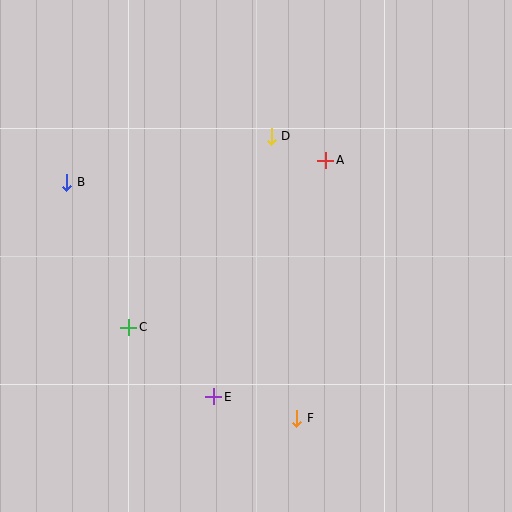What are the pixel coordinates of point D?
Point D is at (271, 136).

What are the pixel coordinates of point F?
Point F is at (297, 418).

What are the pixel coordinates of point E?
Point E is at (214, 397).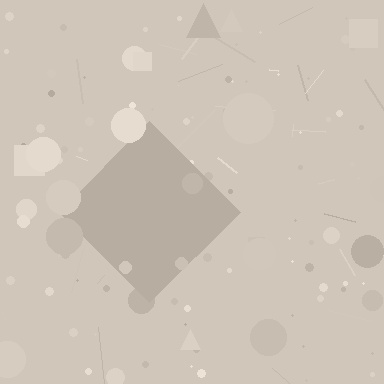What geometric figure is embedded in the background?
A diamond is embedded in the background.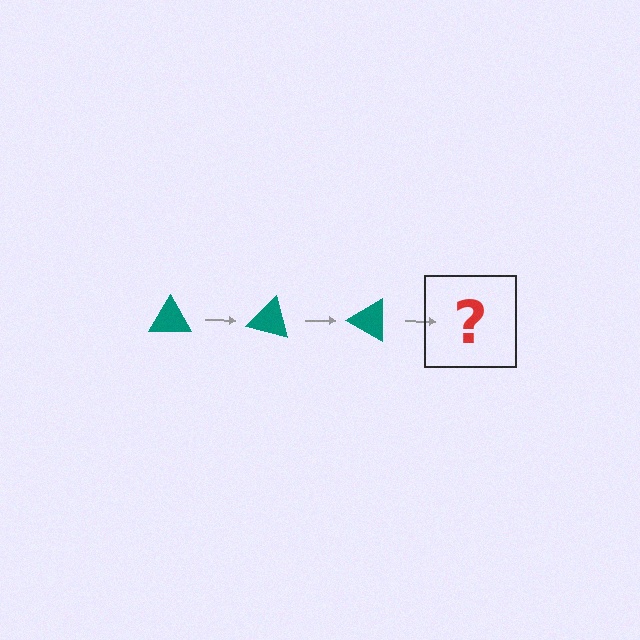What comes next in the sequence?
The next element should be a teal triangle rotated 45 degrees.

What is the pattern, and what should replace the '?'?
The pattern is that the triangle rotates 15 degrees each step. The '?' should be a teal triangle rotated 45 degrees.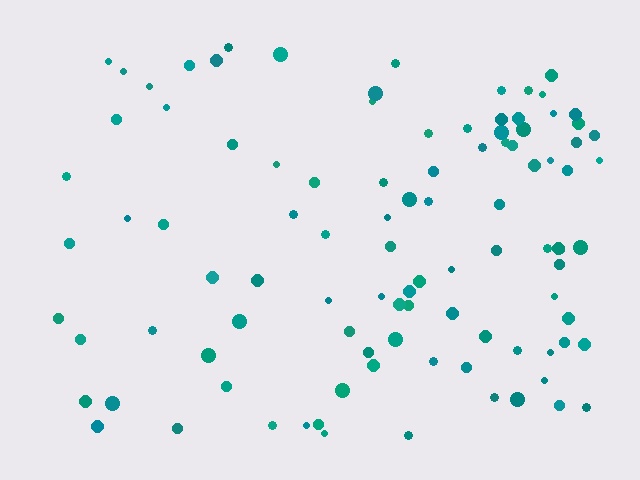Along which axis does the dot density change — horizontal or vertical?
Horizontal.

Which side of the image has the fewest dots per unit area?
The left.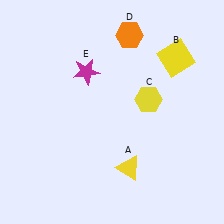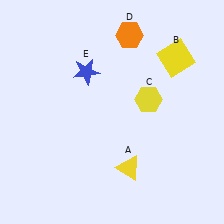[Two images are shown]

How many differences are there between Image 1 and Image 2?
There is 1 difference between the two images.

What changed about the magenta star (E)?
In Image 1, E is magenta. In Image 2, it changed to blue.